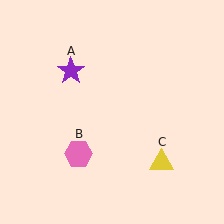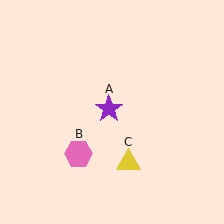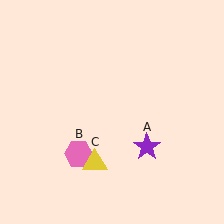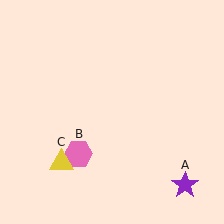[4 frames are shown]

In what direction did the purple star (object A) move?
The purple star (object A) moved down and to the right.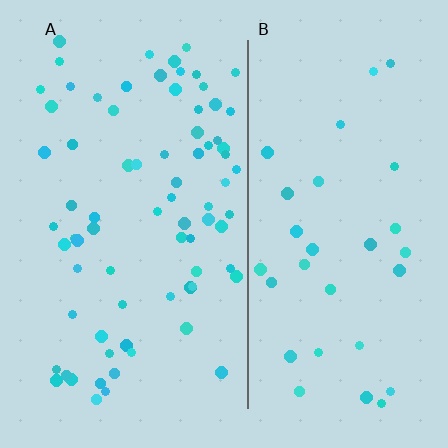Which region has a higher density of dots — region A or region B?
A (the left).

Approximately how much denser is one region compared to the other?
Approximately 2.4× — region A over region B.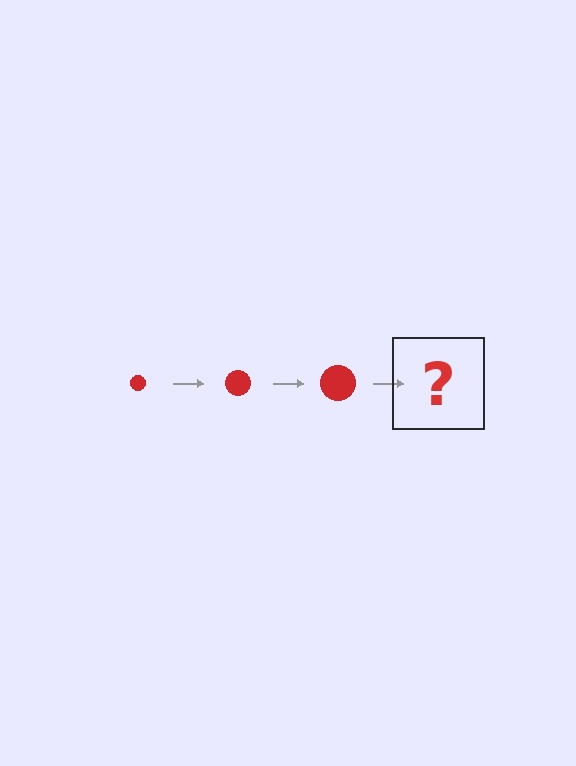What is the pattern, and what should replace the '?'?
The pattern is that the circle gets progressively larger each step. The '?' should be a red circle, larger than the previous one.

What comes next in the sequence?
The next element should be a red circle, larger than the previous one.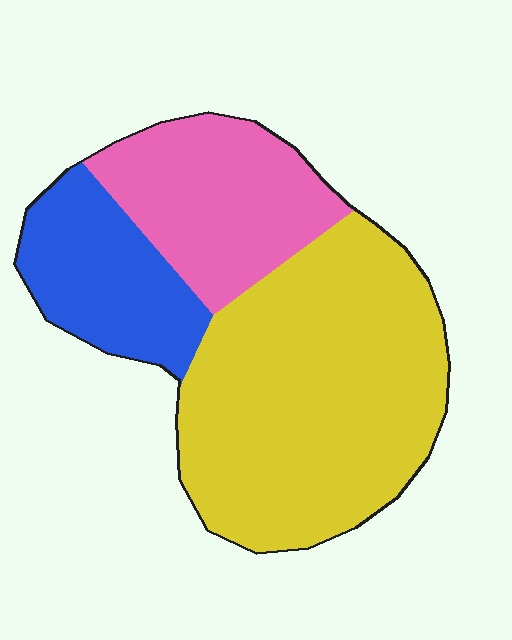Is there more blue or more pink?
Pink.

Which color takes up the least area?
Blue, at roughly 20%.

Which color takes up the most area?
Yellow, at roughly 55%.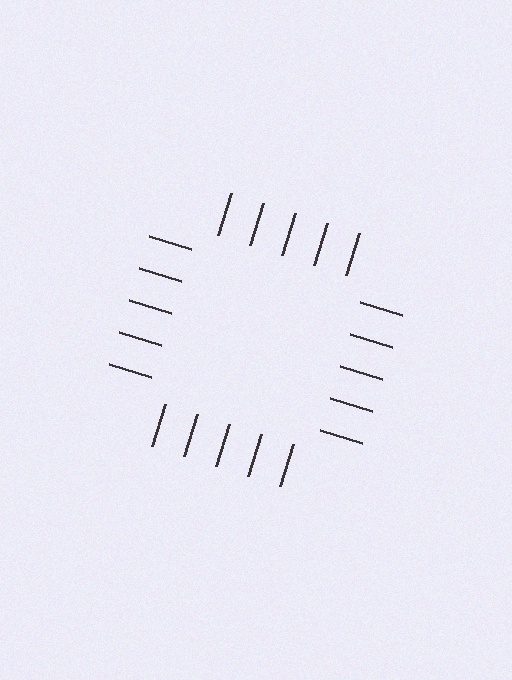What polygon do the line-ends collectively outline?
An illusory square — the line segments terminate on its edges but no continuous stroke is drawn.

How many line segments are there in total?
20 — 5 along each of the 4 edges.